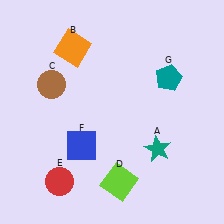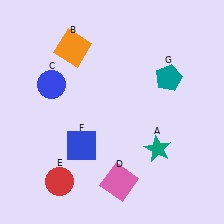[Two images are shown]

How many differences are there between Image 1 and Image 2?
There are 2 differences between the two images.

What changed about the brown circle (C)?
In Image 1, C is brown. In Image 2, it changed to blue.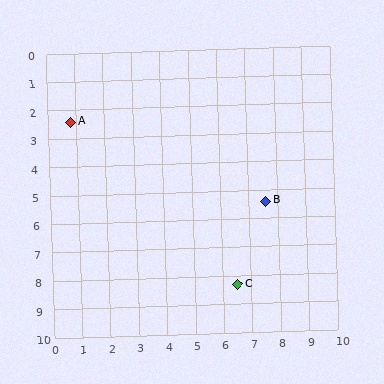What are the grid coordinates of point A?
Point A is at approximately (0.8, 2.4).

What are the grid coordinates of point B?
Point B is at approximately (7.6, 5.4).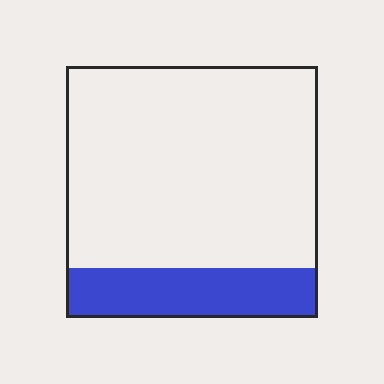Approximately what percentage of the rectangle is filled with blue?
Approximately 20%.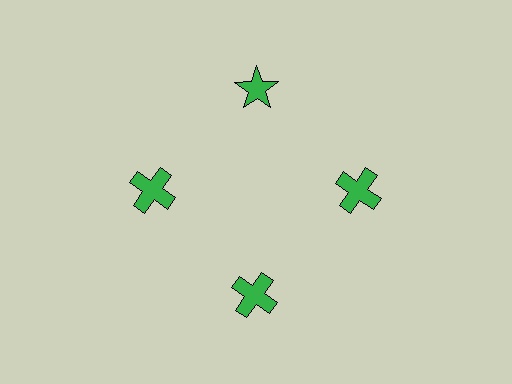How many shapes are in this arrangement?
There are 4 shapes arranged in a ring pattern.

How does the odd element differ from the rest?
It has a different shape: star instead of cross.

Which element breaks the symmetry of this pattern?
The green star at roughly the 12 o'clock position breaks the symmetry. All other shapes are green crosses.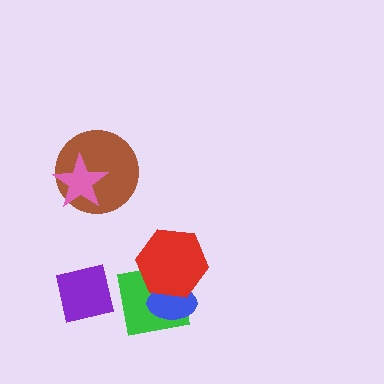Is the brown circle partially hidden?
Yes, it is partially covered by another shape.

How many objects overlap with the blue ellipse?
2 objects overlap with the blue ellipse.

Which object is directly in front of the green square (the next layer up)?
The blue ellipse is directly in front of the green square.